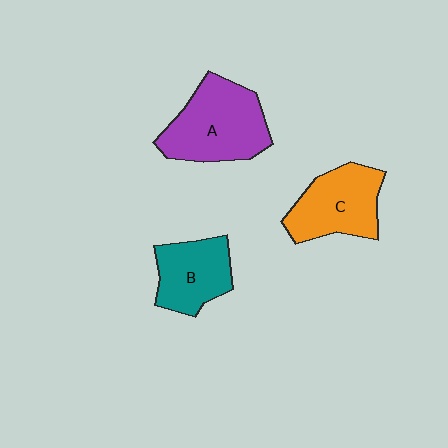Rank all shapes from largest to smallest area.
From largest to smallest: A (purple), C (orange), B (teal).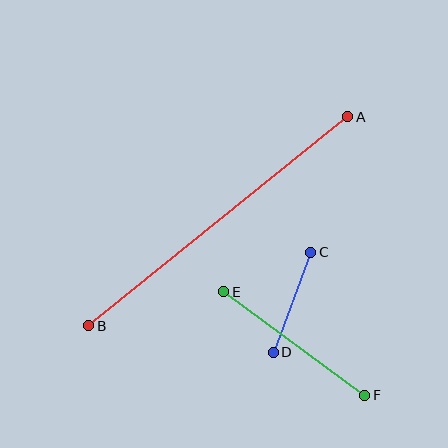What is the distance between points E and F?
The distance is approximately 175 pixels.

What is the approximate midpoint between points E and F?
The midpoint is at approximately (294, 343) pixels.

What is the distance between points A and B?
The distance is approximately 333 pixels.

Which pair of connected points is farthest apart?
Points A and B are farthest apart.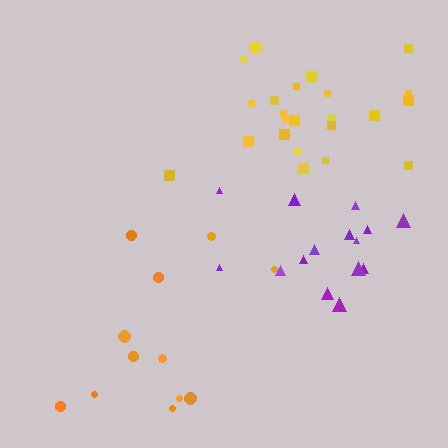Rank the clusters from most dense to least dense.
yellow, purple, orange.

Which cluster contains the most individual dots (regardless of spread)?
Yellow (23).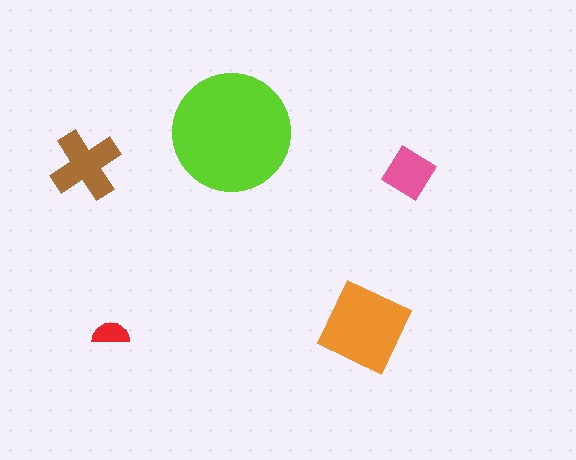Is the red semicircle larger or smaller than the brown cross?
Smaller.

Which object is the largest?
The lime circle.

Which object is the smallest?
The red semicircle.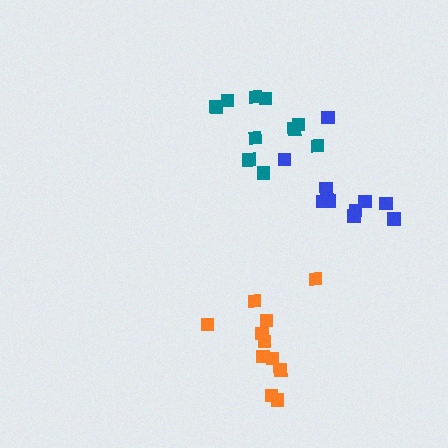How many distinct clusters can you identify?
There are 3 distinct clusters.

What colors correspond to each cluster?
The clusters are colored: teal, orange, blue.